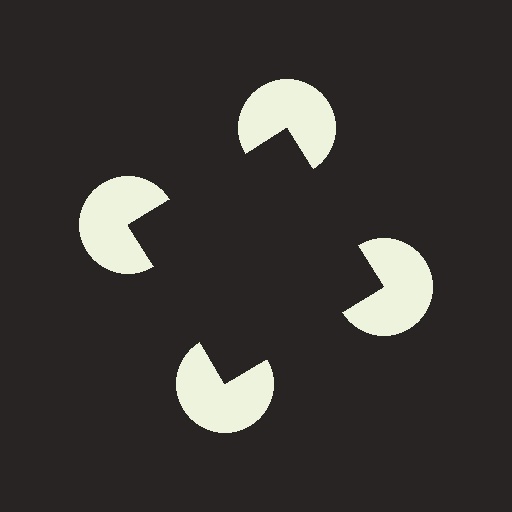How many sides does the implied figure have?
4 sides.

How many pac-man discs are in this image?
There are 4 — one at each vertex of the illusory square.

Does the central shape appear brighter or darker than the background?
It typically appears slightly darker than the background, even though no actual brightness change is drawn.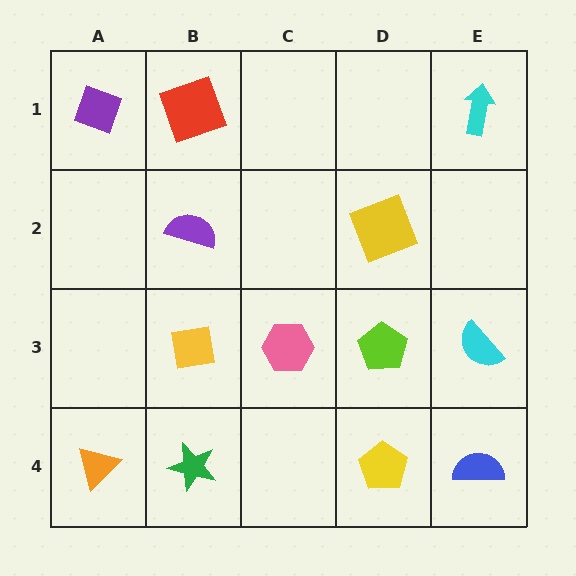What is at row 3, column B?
A yellow square.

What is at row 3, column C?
A pink hexagon.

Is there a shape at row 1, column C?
No, that cell is empty.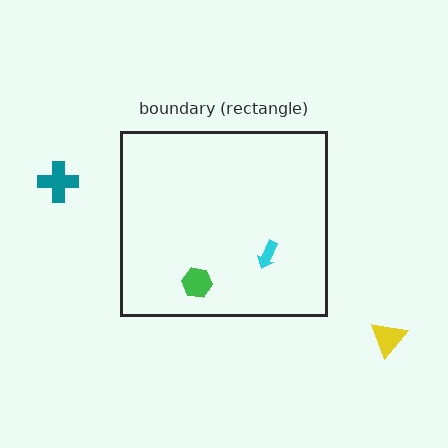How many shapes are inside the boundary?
2 inside, 2 outside.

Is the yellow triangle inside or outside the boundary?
Outside.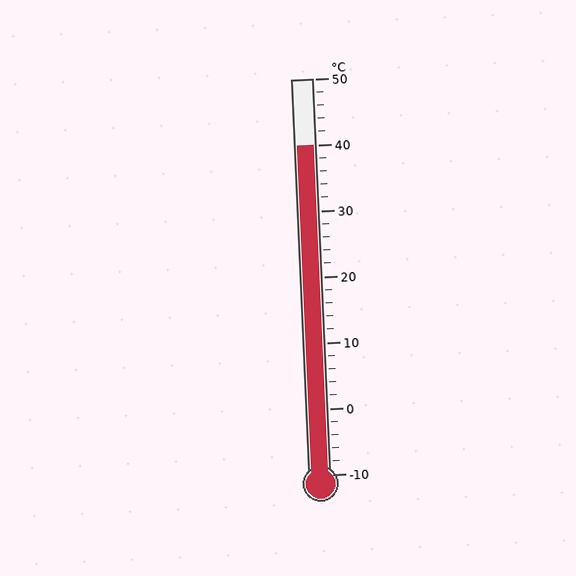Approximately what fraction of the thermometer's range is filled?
The thermometer is filled to approximately 85% of its range.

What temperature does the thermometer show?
The thermometer shows approximately 40°C.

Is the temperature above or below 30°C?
The temperature is above 30°C.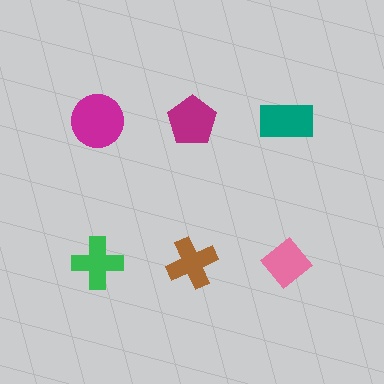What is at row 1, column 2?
A magenta pentagon.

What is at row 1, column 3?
A teal rectangle.